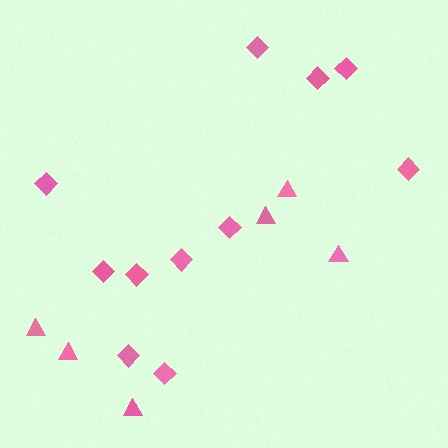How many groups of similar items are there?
There are 2 groups: one group of diamonds (11) and one group of triangles (6).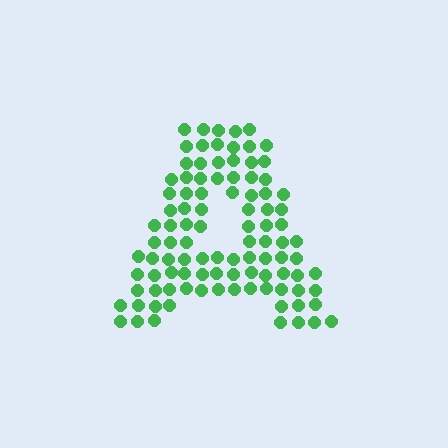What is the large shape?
The large shape is the letter A.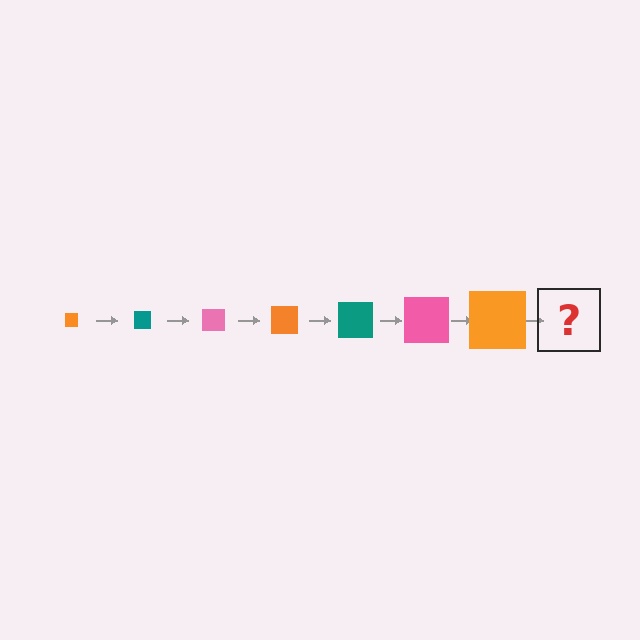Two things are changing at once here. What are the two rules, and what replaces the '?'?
The two rules are that the square grows larger each step and the color cycles through orange, teal, and pink. The '?' should be a teal square, larger than the previous one.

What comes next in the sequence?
The next element should be a teal square, larger than the previous one.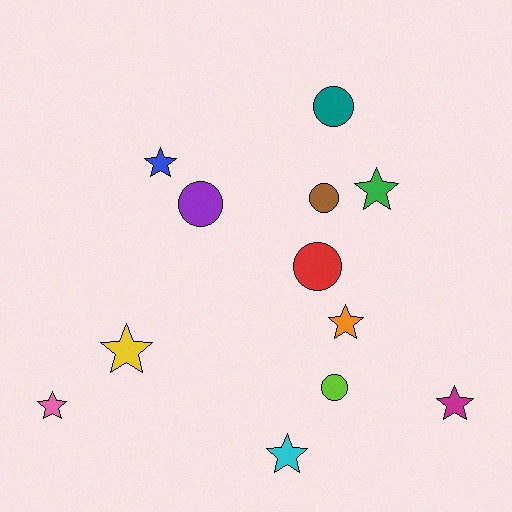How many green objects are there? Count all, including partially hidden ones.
There is 1 green object.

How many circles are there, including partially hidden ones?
There are 5 circles.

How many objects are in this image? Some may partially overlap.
There are 12 objects.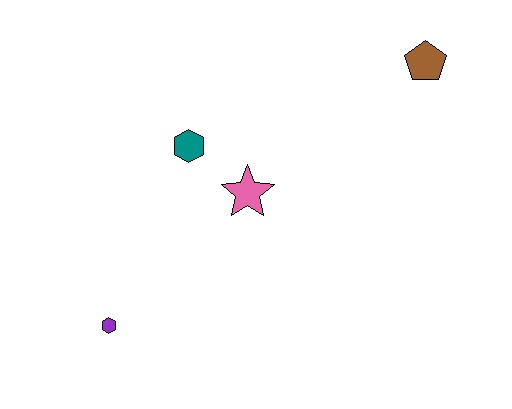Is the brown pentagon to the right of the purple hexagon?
Yes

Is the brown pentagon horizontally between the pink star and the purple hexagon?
No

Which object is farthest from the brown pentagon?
The purple hexagon is farthest from the brown pentagon.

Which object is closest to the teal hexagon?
The pink star is closest to the teal hexagon.